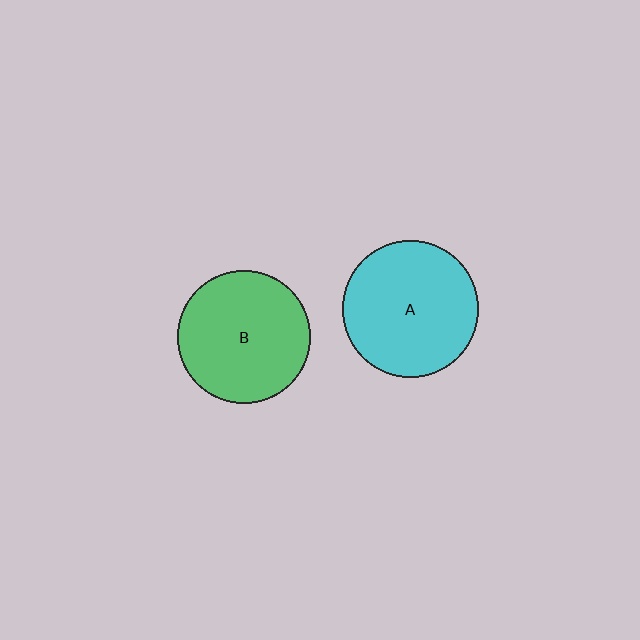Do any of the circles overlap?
No, none of the circles overlap.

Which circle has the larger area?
Circle A (cyan).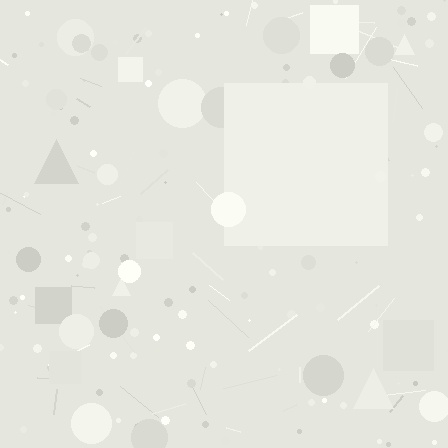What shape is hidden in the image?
A square is hidden in the image.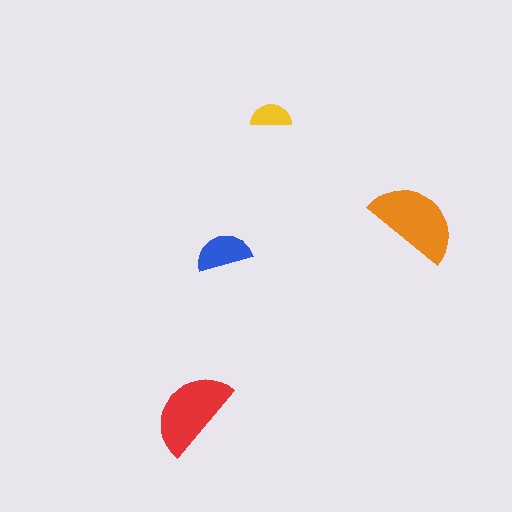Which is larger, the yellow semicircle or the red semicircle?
The red one.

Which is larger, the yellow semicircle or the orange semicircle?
The orange one.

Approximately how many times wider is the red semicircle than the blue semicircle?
About 1.5 times wider.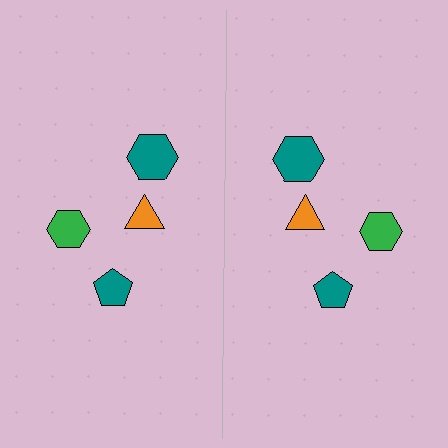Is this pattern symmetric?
Yes, this pattern has bilateral (reflection) symmetry.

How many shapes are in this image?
There are 8 shapes in this image.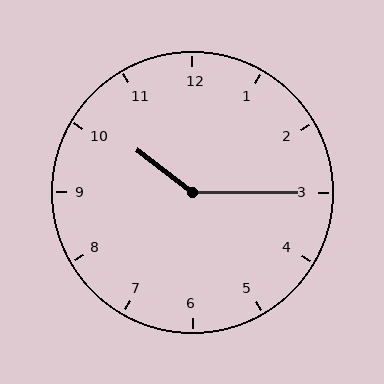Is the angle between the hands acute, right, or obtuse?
It is obtuse.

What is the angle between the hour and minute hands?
Approximately 142 degrees.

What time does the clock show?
10:15.